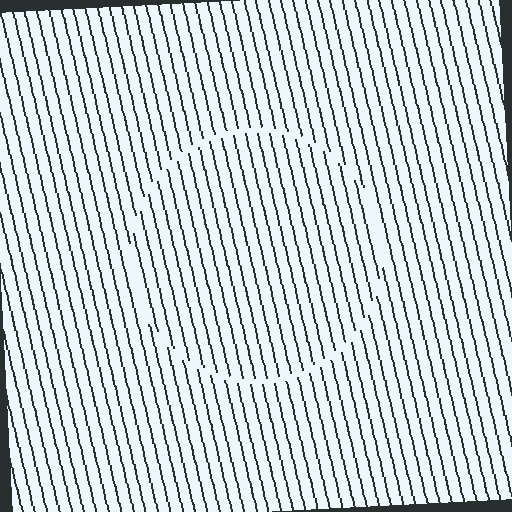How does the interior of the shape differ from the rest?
The interior of the shape contains the same grating, shifted by half a period — the contour is defined by the phase discontinuity where line-ends from the inner and outer gratings abut.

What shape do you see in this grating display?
An illusory circle. The interior of the shape contains the same grating, shifted by half a period — the contour is defined by the phase discontinuity where line-ends from the inner and outer gratings abut.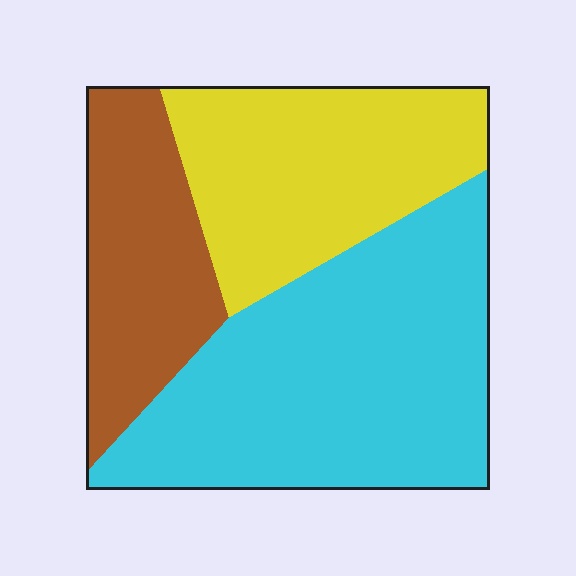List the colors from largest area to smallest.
From largest to smallest: cyan, yellow, brown.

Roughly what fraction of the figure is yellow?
Yellow covers about 30% of the figure.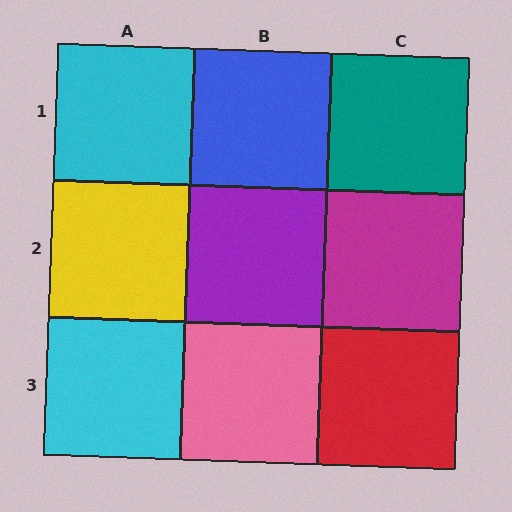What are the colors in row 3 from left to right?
Cyan, pink, red.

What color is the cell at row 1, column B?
Blue.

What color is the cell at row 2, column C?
Magenta.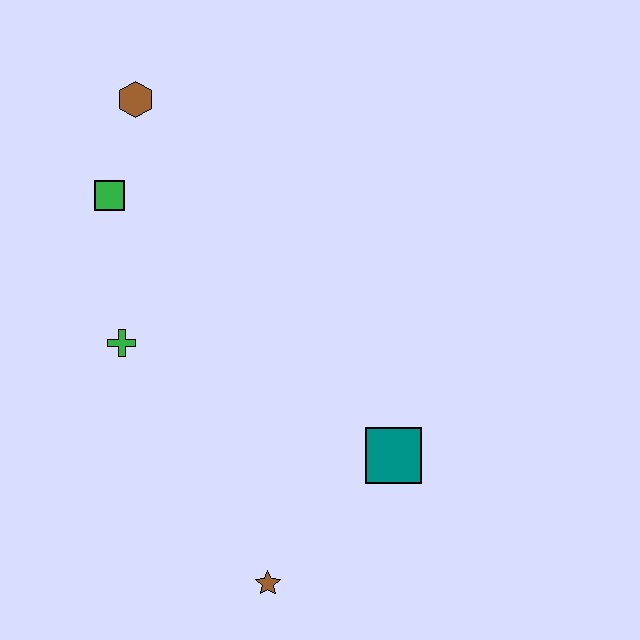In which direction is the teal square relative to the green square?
The teal square is to the right of the green square.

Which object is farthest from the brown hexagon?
The brown star is farthest from the brown hexagon.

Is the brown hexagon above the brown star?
Yes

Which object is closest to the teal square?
The brown star is closest to the teal square.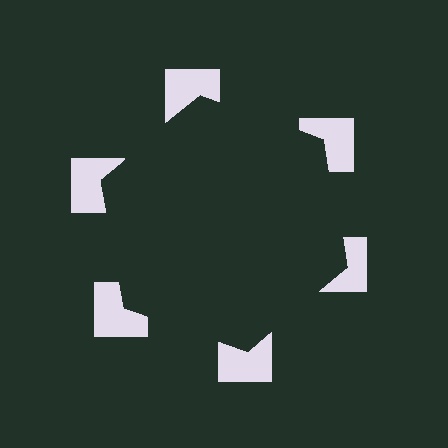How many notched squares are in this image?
There are 6 — one at each vertex of the illusory hexagon.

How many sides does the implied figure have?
6 sides.